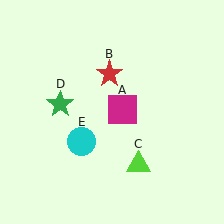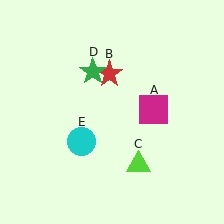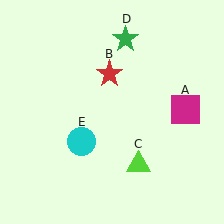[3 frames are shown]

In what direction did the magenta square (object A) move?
The magenta square (object A) moved right.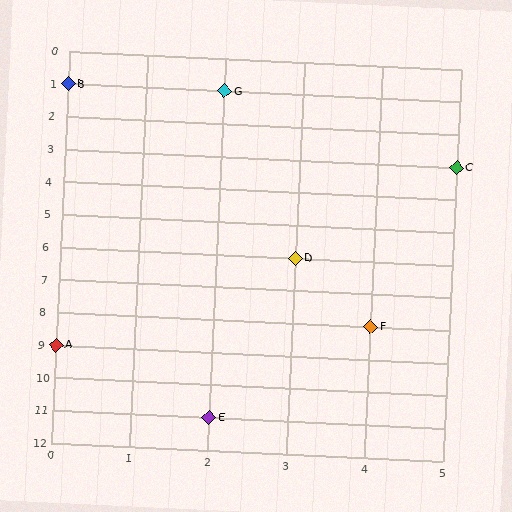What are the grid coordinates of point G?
Point G is at grid coordinates (2, 1).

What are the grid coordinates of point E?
Point E is at grid coordinates (2, 11).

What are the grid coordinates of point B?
Point B is at grid coordinates (0, 1).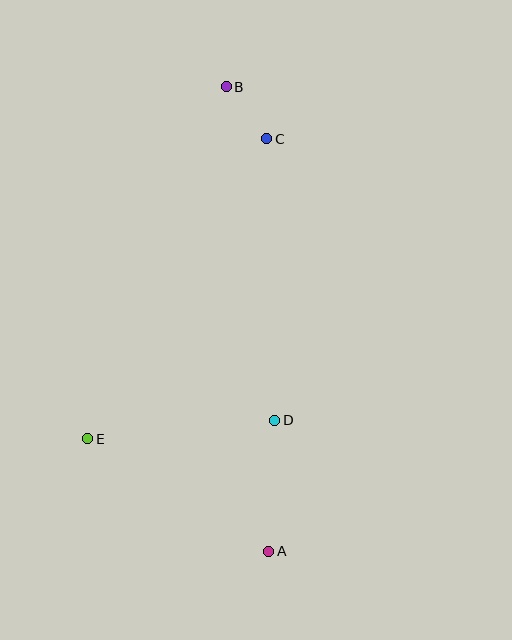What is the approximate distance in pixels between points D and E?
The distance between D and E is approximately 188 pixels.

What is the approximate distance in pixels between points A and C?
The distance between A and C is approximately 412 pixels.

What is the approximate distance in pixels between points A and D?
The distance between A and D is approximately 131 pixels.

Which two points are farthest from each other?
Points A and B are farthest from each other.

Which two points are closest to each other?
Points B and C are closest to each other.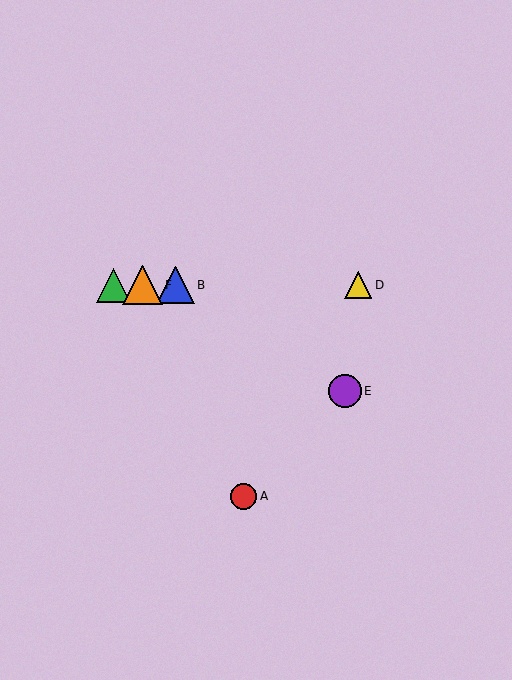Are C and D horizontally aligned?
Yes, both are at y≈285.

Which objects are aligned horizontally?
Objects B, C, D, F are aligned horizontally.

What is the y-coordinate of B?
Object B is at y≈285.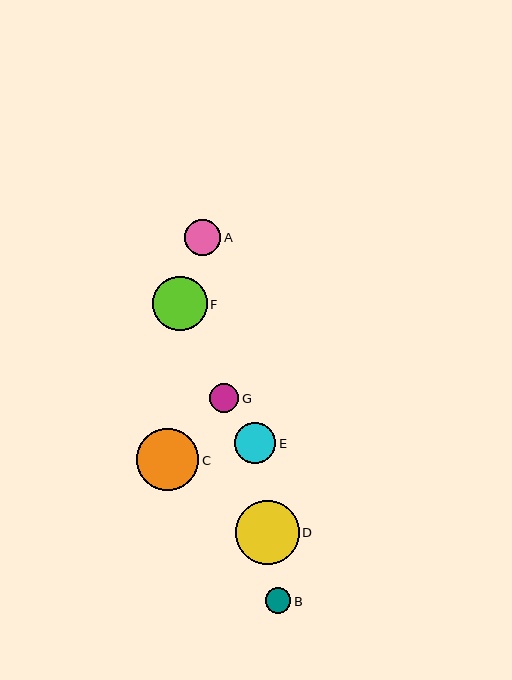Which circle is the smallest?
Circle B is the smallest with a size of approximately 25 pixels.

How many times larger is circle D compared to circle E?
Circle D is approximately 1.6 times the size of circle E.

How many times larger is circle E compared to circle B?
Circle E is approximately 1.6 times the size of circle B.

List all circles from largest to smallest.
From largest to smallest: D, C, F, E, A, G, B.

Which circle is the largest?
Circle D is the largest with a size of approximately 63 pixels.